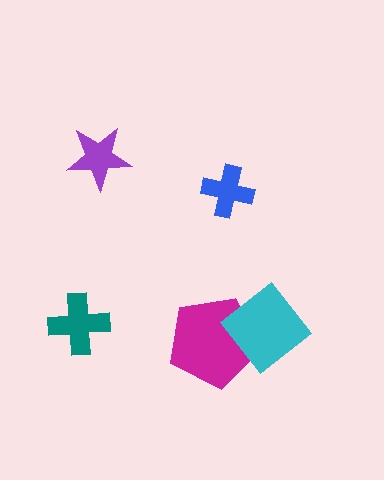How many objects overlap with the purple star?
0 objects overlap with the purple star.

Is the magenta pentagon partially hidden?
Yes, it is partially covered by another shape.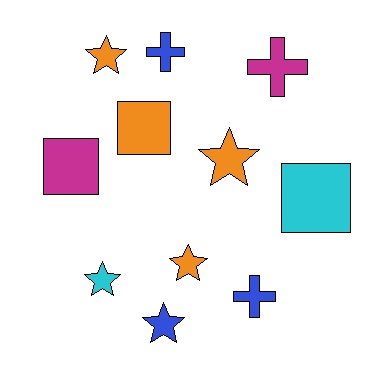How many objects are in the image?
There are 11 objects.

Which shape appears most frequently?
Star, with 5 objects.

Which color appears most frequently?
Orange, with 4 objects.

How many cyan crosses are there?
There are no cyan crosses.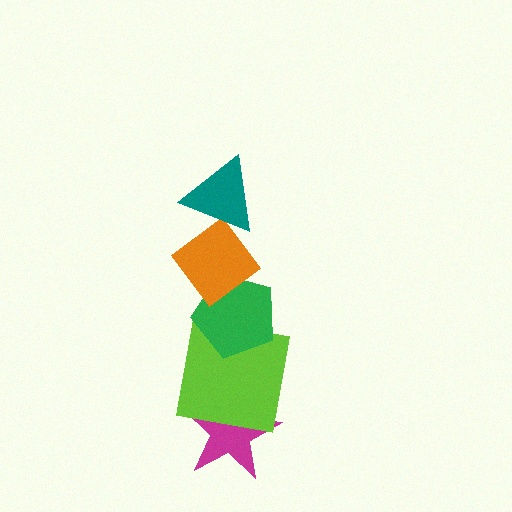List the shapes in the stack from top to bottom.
From top to bottom: the teal triangle, the orange diamond, the green pentagon, the lime square, the magenta star.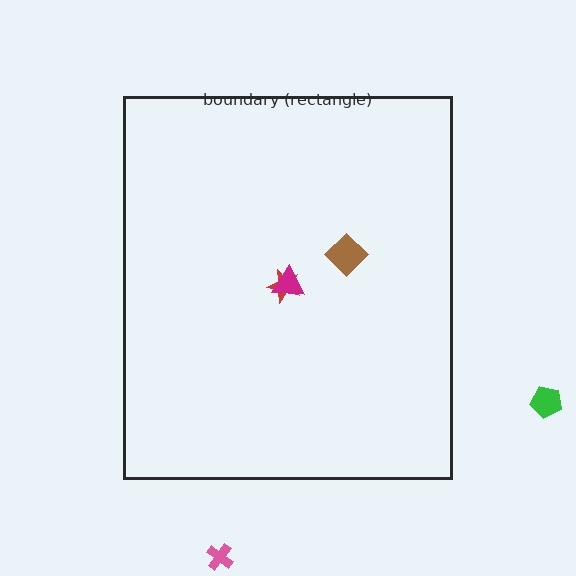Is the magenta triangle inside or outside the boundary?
Inside.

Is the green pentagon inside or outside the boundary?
Outside.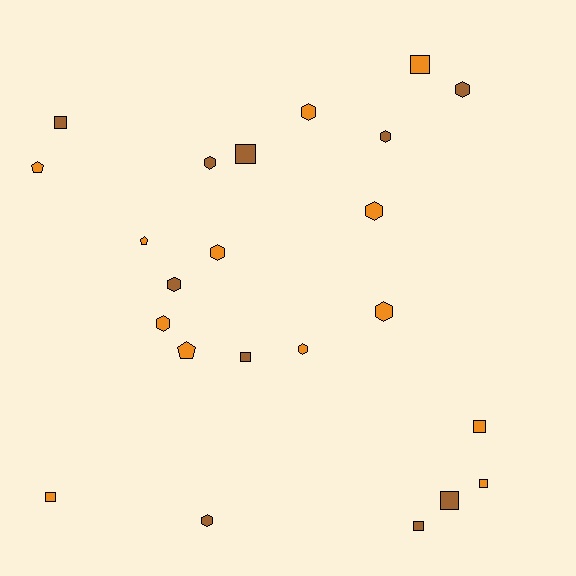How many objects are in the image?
There are 23 objects.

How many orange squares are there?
There are 4 orange squares.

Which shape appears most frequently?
Hexagon, with 11 objects.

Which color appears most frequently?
Orange, with 13 objects.